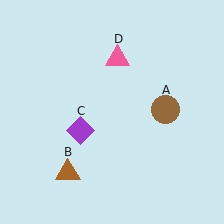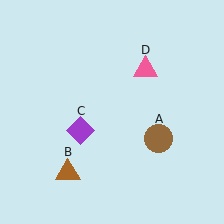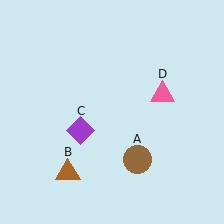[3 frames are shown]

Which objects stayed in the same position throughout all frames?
Brown triangle (object B) and purple diamond (object C) remained stationary.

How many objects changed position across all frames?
2 objects changed position: brown circle (object A), pink triangle (object D).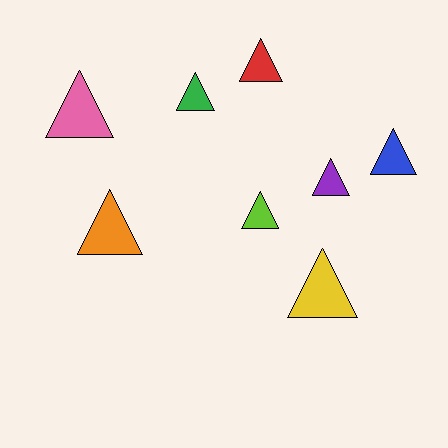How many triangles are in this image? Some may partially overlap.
There are 8 triangles.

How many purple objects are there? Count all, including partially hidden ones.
There is 1 purple object.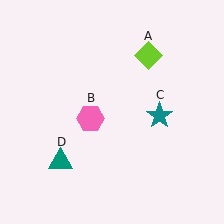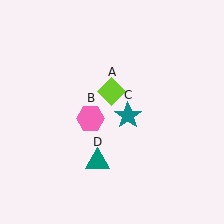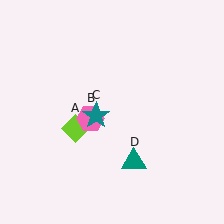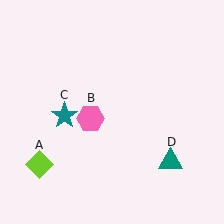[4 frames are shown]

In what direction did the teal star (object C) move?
The teal star (object C) moved left.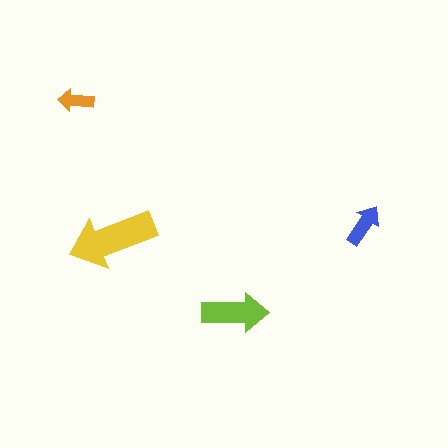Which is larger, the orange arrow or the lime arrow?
The lime one.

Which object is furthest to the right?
The blue arrow is rightmost.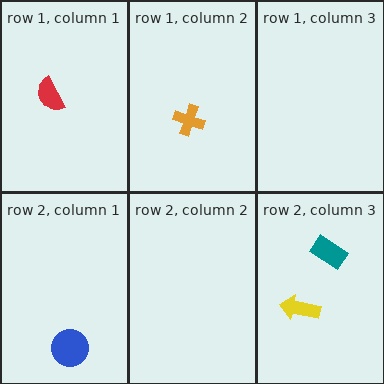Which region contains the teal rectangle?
The row 2, column 3 region.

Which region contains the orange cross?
The row 1, column 2 region.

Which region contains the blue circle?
The row 2, column 1 region.